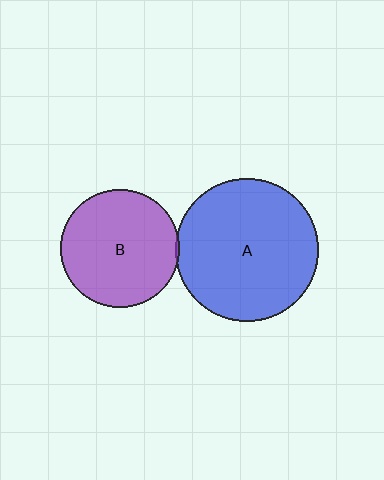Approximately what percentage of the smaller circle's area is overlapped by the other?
Approximately 5%.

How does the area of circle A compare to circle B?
Approximately 1.4 times.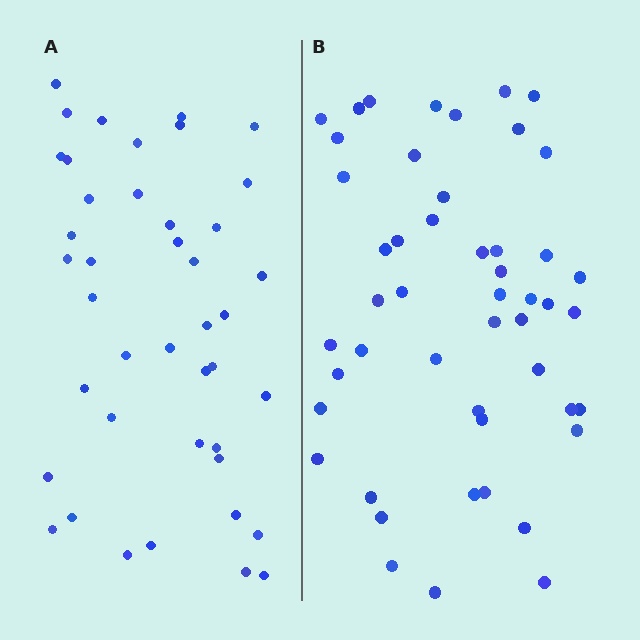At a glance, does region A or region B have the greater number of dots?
Region B (the right region) has more dots.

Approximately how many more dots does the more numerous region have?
Region B has roughly 8 or so more dots than region A.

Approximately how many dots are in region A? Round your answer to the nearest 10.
About 40 dots. (The exact count is 42, which rounds to 40.)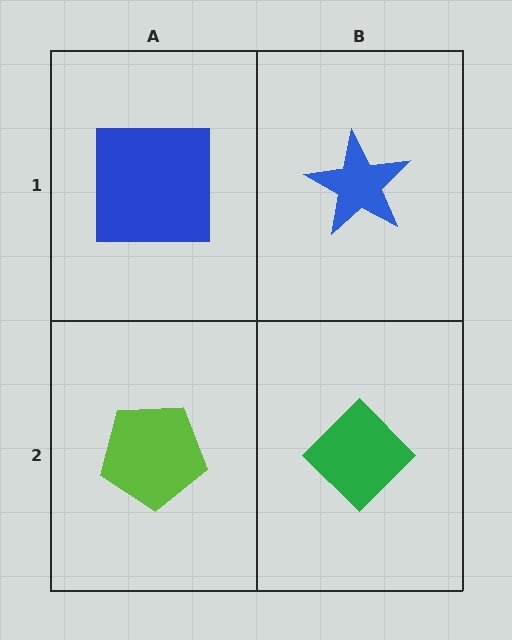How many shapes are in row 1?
2 shapes.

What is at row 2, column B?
A green diamond.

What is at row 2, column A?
A lime pentagon.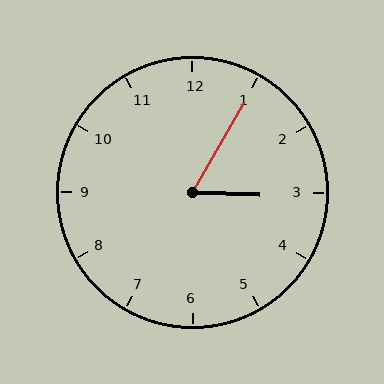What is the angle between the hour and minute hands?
Approximately 62 degrees.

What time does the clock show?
3:05.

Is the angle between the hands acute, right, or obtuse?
It is acute.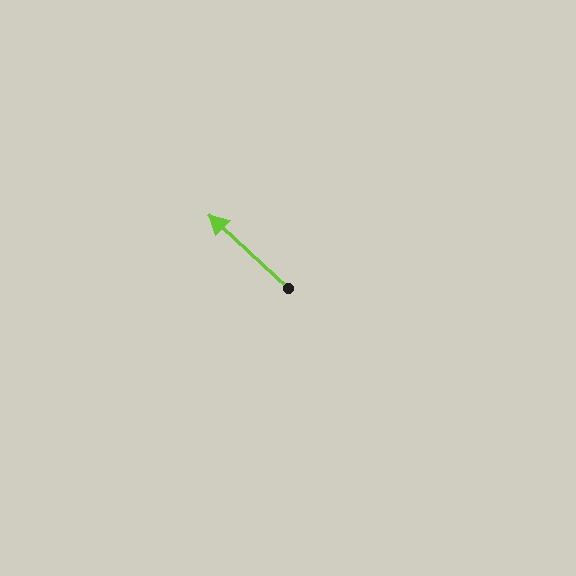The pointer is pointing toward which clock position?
Roughly 10 o'clock.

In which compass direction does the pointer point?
Northwest.